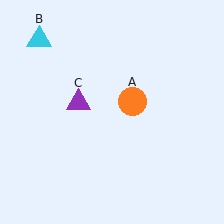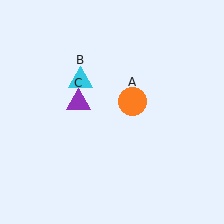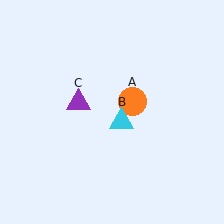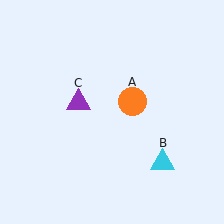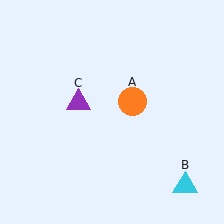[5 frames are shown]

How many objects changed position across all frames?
1 object changed position: cyan triangle (object B).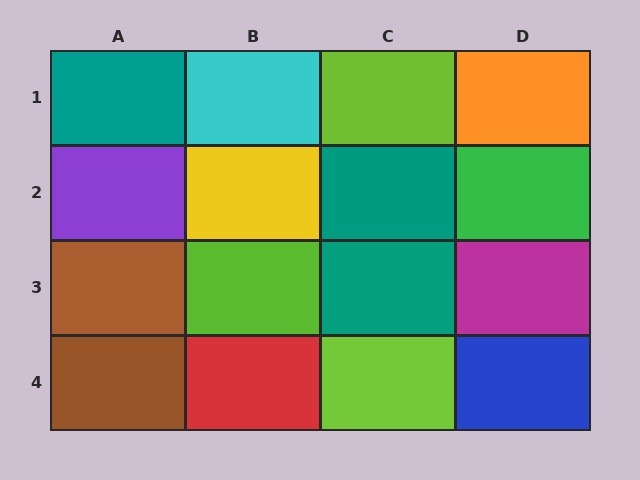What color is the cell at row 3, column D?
Magenta.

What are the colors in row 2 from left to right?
Purple, yellow, teal, green.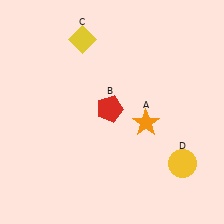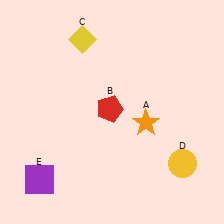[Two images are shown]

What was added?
A purple square (E) was added in Image 2.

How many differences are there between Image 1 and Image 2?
There is 1 difference between the two images.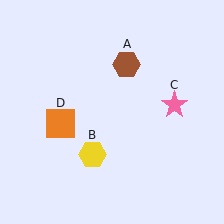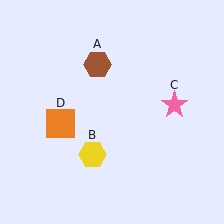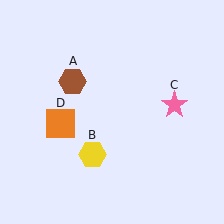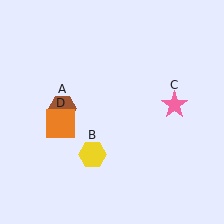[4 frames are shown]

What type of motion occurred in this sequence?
The brown hexagon (object A) rotated counterclockwise around the center of the scene.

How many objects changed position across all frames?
1 object changed position: brown hexagon (object A).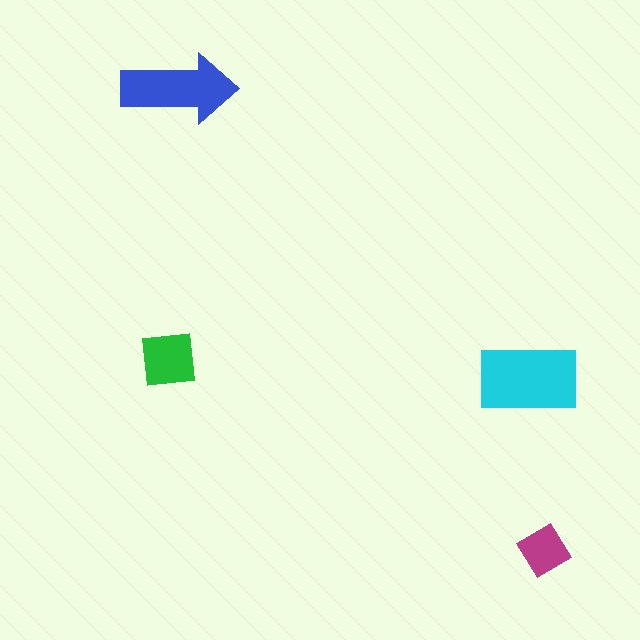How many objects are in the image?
There are 4 objects in the image.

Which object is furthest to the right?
The magenta diamond is rightmost.